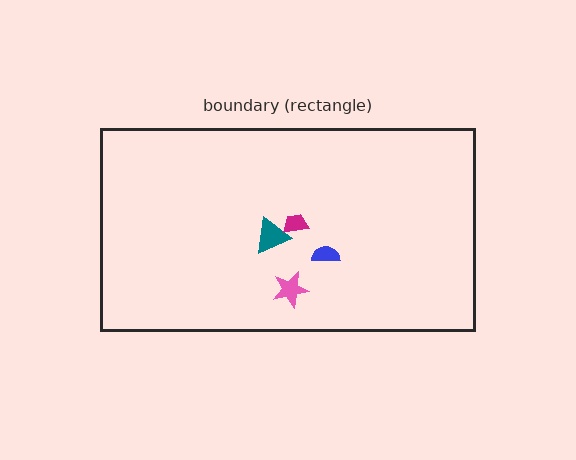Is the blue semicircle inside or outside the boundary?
Inside.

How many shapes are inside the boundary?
4 inside, 0 outside.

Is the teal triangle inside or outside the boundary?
Inside.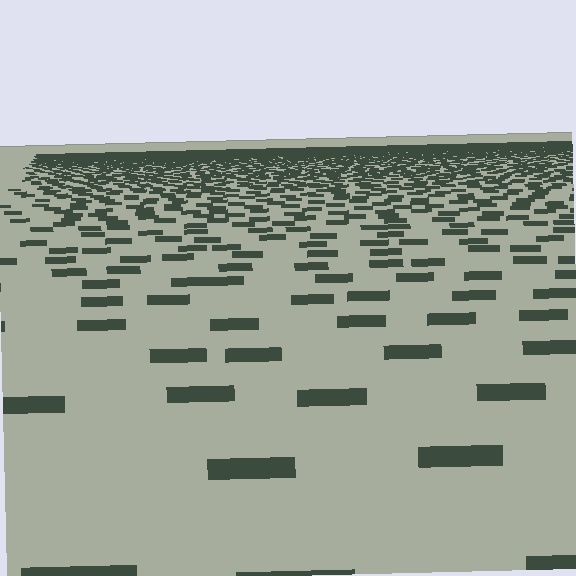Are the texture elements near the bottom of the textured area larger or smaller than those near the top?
Larger. Near the bottom, elements are closer to the viewer and appear at a bigger on-screen size.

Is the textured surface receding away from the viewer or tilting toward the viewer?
The surface is receding away from the viewer. Texture elements get smaller and denser toward the top.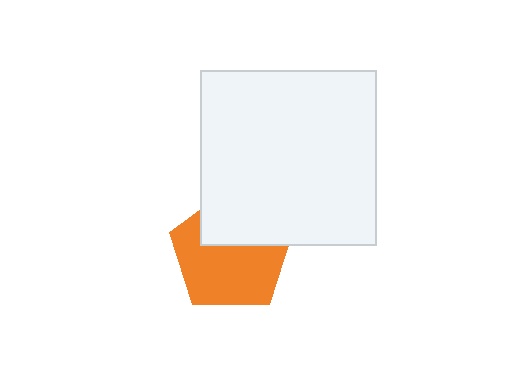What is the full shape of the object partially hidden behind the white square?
The partially hidden object is an orange pentagon.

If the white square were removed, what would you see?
You would see the complete orange pentagon.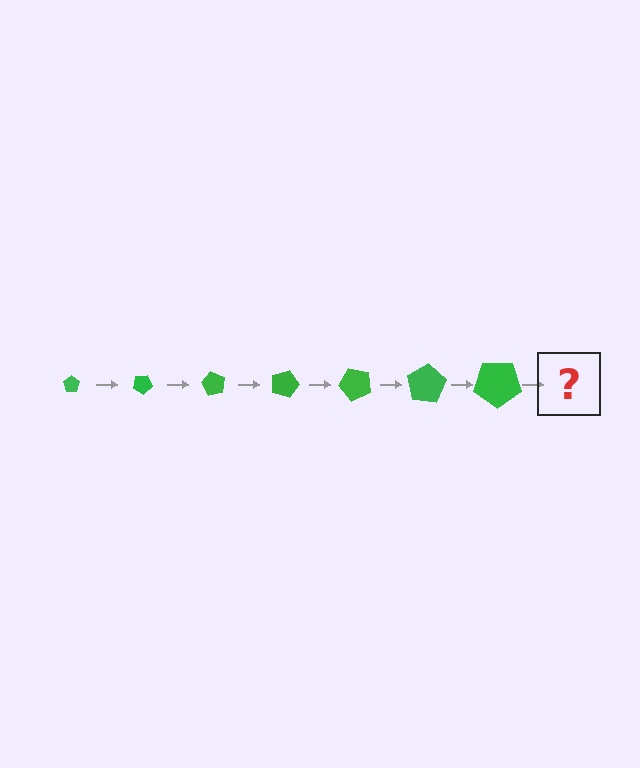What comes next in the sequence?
The next element should be a pentagon, larger than the previous one and rotated 210 degrees from the start.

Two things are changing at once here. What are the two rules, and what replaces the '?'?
The two rules are that the pentagon grows larger each step and it rotates 30 degrees each step. The '?' should be a pentagon, larger than the previous one and rotated 210 degrees from the start.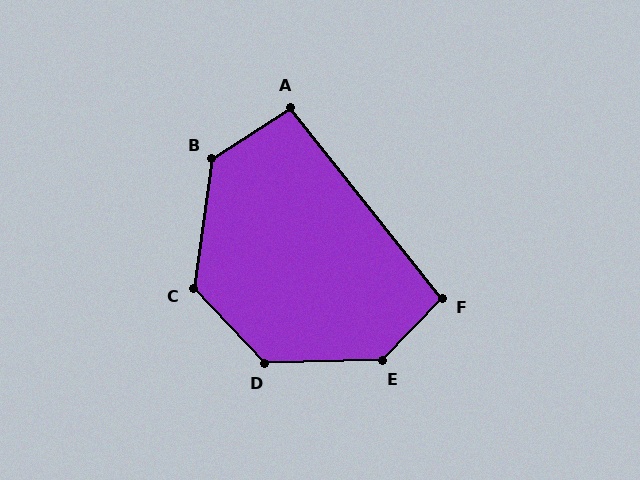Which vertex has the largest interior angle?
E, at approximately 136 degrees.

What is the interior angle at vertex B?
Approximately 131 degrees (obtuse).